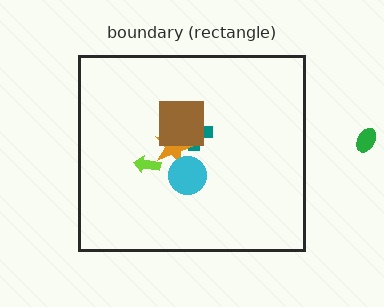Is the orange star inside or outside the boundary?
Inside.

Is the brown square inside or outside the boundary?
Inside.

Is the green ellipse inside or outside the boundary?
Outside.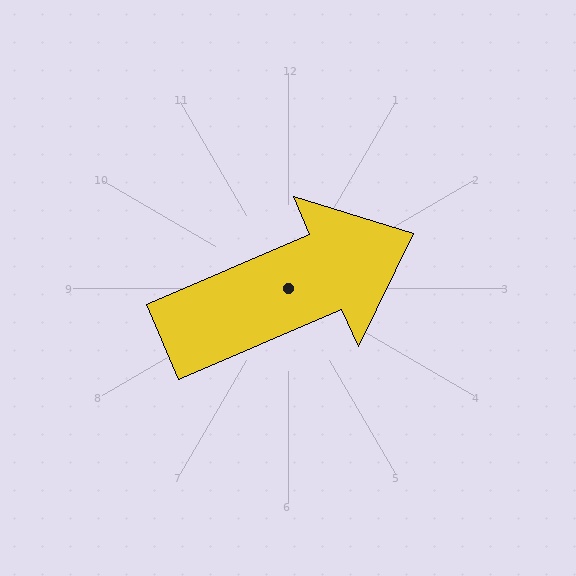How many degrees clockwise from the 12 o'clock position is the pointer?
Approximately 67 degrees.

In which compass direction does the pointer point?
Northeast.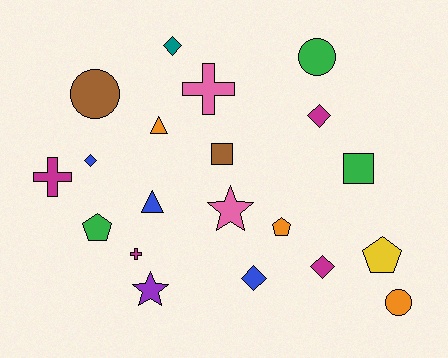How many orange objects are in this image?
There are 3 orange objects.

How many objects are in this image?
There are 20 objects.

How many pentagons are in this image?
There are 3 pentagons.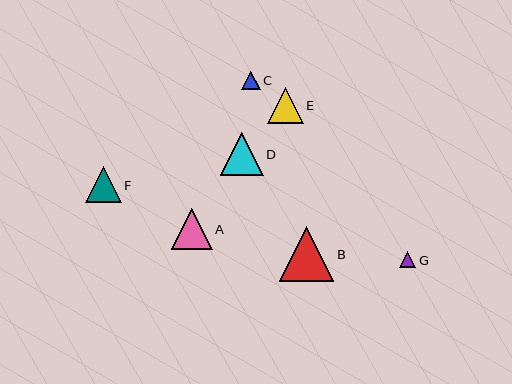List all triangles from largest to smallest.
From largest to smallest: B, D, A, E, F, C, G.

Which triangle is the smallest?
Triangle G is the smallest with a size of approximately 16 pixels.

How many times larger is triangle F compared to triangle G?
Triangle F is approximately 2.2 times the size of triangle G.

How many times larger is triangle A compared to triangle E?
Triangle A is approximately 1.2 times the size of triangle E.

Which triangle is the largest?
Triangle B is the largest with a size of approximately 54 pixels.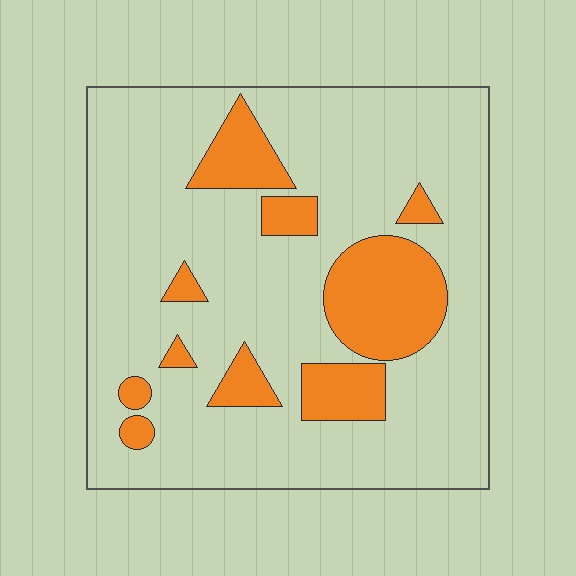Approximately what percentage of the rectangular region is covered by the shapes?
Approximately 20%.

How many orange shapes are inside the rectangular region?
10.